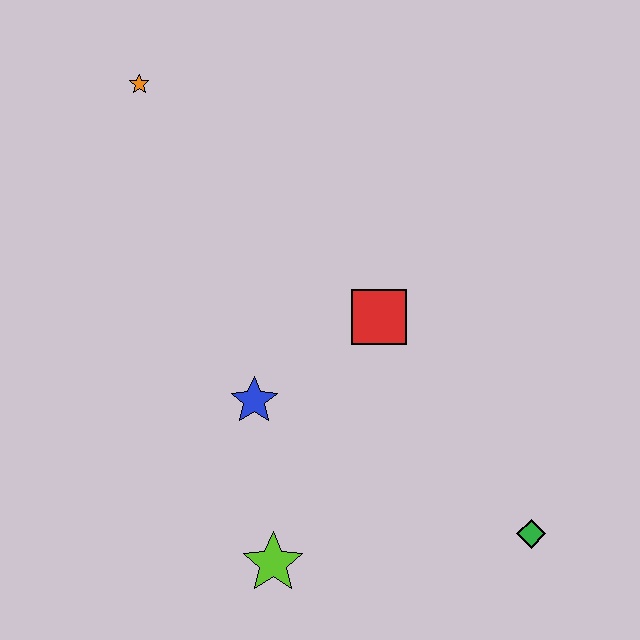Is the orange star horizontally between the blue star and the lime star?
No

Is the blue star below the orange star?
Yes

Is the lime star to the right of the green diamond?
No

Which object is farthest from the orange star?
The green diamond is farthest from the orange star.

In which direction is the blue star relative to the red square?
The blue star is to the left of the red square.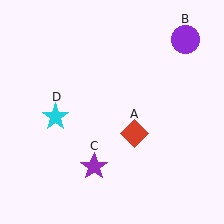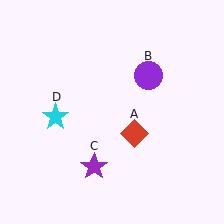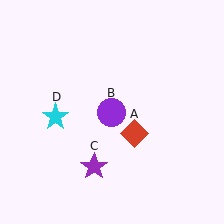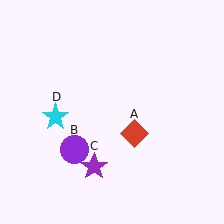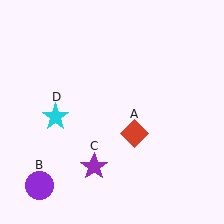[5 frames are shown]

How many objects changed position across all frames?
1 object changed position: purple circle (object B).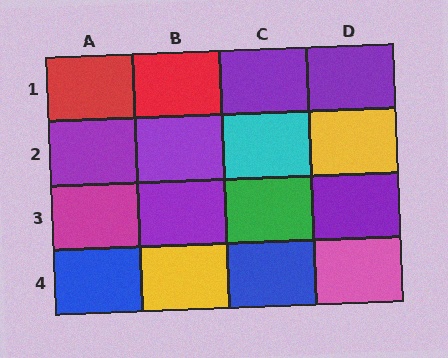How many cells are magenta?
1 cell is magenta.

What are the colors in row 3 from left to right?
Magenta, purple, green, purple.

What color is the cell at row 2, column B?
Purple.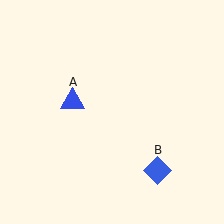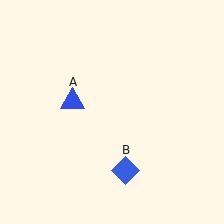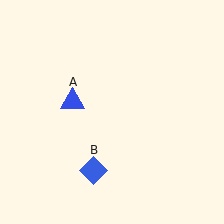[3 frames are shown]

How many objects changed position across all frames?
1 object changed position: blue diamond (object B).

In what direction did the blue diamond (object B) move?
The blue diamond (object B) moved left.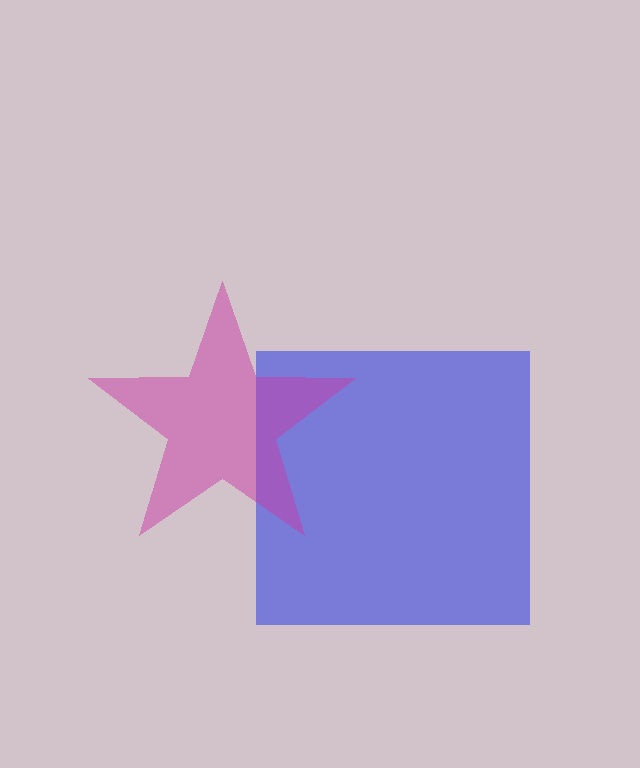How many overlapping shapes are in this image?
There are 2 overlapping shapes in the image.